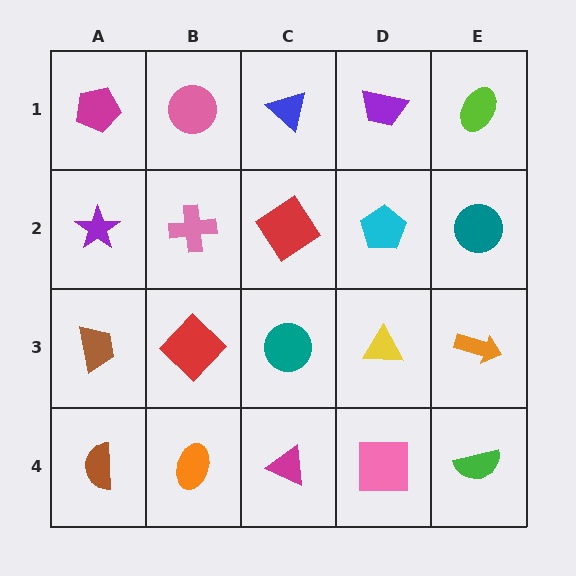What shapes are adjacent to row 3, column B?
A pink cross (row 2, column B), an orange ellipse (row 4, column B), a brown trapezoid (row 3, column A), a teal circle (row 3, column C).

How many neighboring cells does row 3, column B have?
4.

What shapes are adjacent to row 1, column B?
A pink cross (row 2, column B), a magenta pentagon (row 1, column A), a blue triangle (row 1, column C).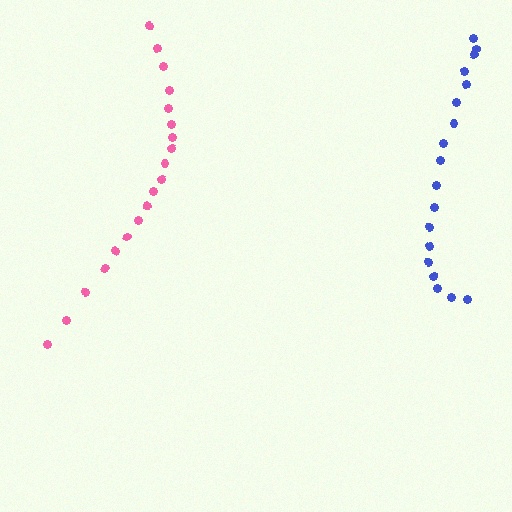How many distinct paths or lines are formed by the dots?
There are 2 distinct paths.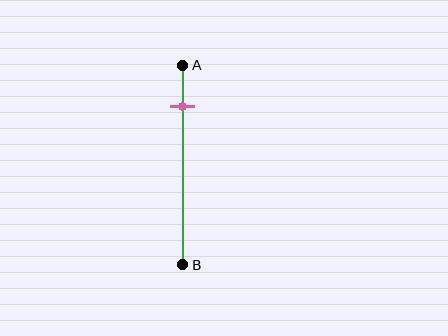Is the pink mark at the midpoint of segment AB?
No, the mark is at about 20% from A, not at the 50% midpoint.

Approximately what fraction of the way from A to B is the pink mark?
The pink mark is approximately 20% of the way from A to B.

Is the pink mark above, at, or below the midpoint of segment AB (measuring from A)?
The pink mark is above the midpoint of segment AB.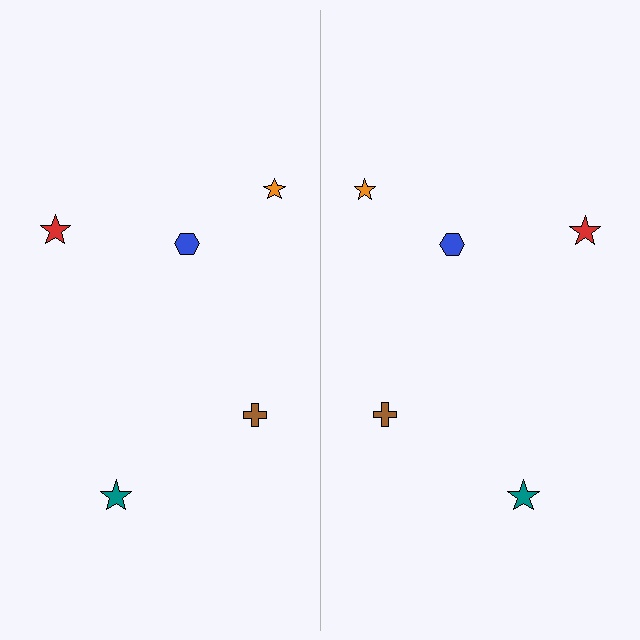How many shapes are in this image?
There are 10 shapes in this image.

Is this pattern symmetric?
Yes, this pattern has bilateral (reflection) symmetry.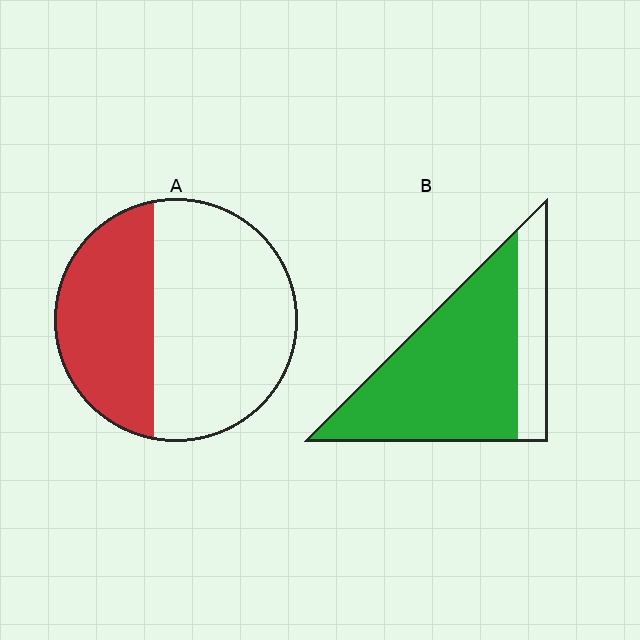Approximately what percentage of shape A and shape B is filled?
A is approximately 40% and B is approximately 75%.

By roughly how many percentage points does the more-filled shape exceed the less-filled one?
By roughly 40 percentage points (B over A).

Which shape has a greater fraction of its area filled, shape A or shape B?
Shape B.